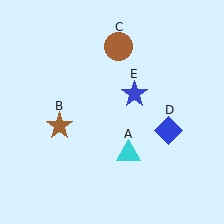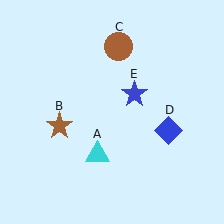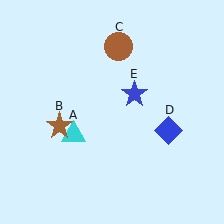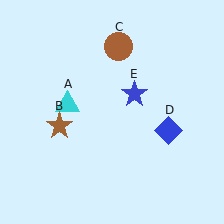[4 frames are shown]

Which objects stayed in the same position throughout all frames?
Brown star (object B) and brown circle (object C) and blue diamond (object D) and blue star (object E) remained stationary.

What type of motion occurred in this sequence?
The cyan triangle (object A) rotated clockwise around the center of the scene.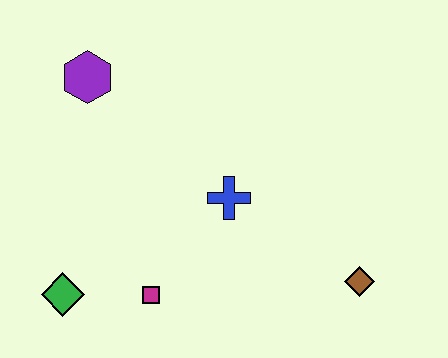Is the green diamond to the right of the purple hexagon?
No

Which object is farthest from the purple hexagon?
The brown diamond is farthest from the purple hexagon.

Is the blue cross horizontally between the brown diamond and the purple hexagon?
Yes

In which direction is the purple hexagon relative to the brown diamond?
The purple hexagon is to the left of the brown diamond.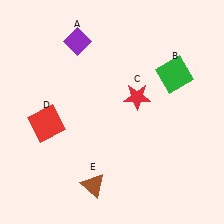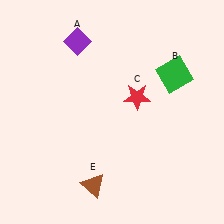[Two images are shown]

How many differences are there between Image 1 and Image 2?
There is 1 difference between the two images.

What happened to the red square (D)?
The red square (D) was removed in Image 2. It was in the bottom-left area of Image 1.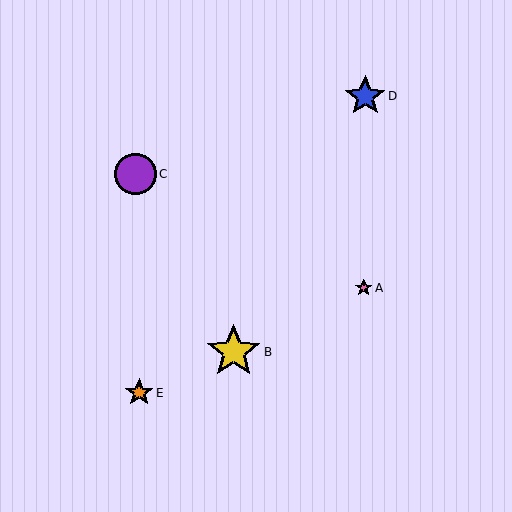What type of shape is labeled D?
Shape D is a blue star.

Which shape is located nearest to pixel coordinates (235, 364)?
The yellow star (labeled B) at (234, 352) is nearest to that location.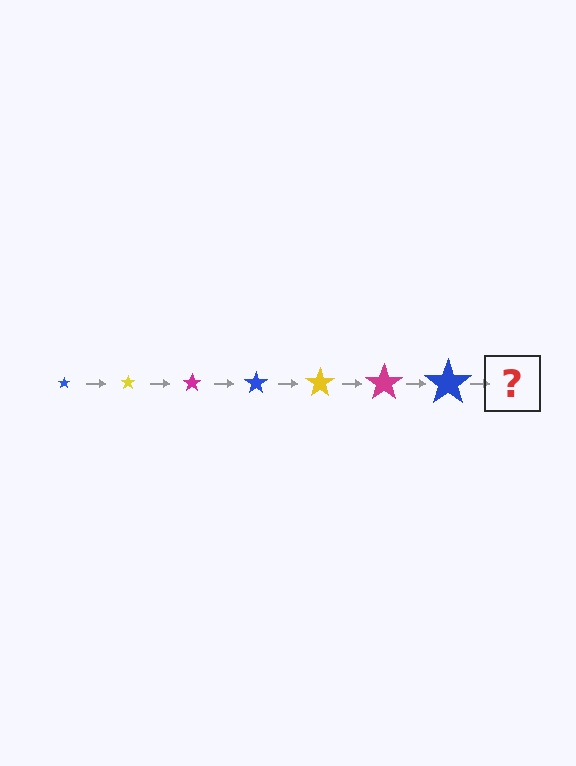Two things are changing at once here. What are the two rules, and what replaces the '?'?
The two rules are that the star grows larger each step and the color cycles through blue, yellow, and magenta. The '?' should be a yellow star, larger than the previous one.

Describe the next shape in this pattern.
It should be a yellow star, larger than the previous one.